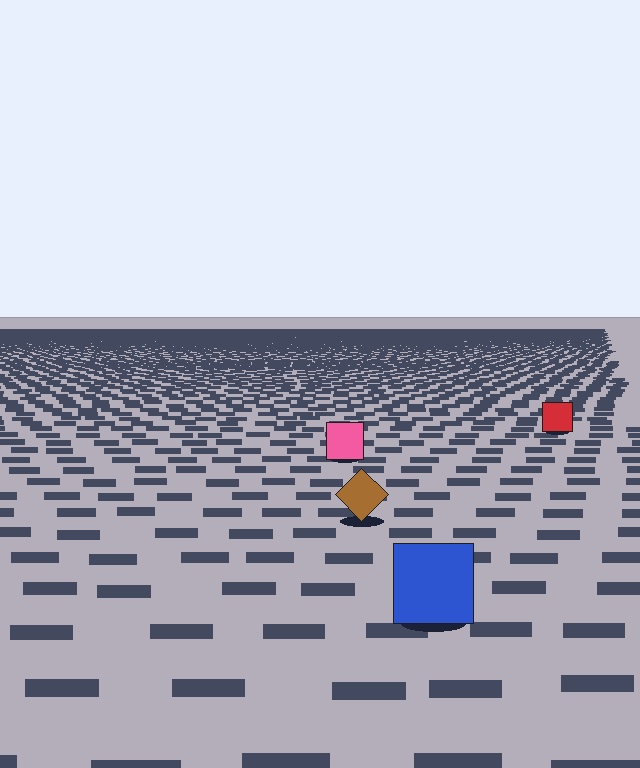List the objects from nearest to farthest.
From nearest to farthest: the blue square, the brown diamond, the pink square, the red square.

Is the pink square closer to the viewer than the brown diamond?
No. The brown diamond is closer — you can tell from the texture gradient: the ground texture is coarser near it.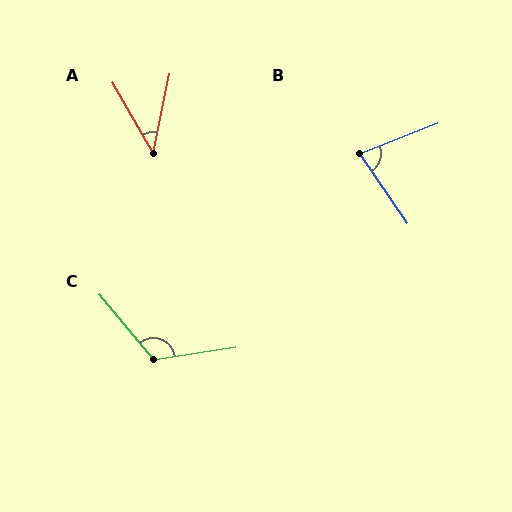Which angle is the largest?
C, at approximately 121 degrees.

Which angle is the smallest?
A, at approximately 41 degrees.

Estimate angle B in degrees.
Approximately 77 degrees.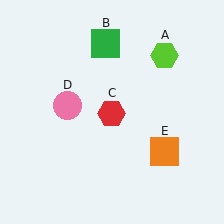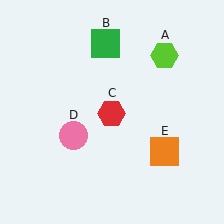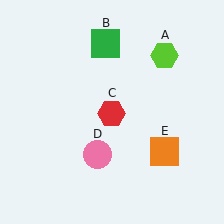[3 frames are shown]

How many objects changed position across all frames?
1 object changed position: pink circle (object D).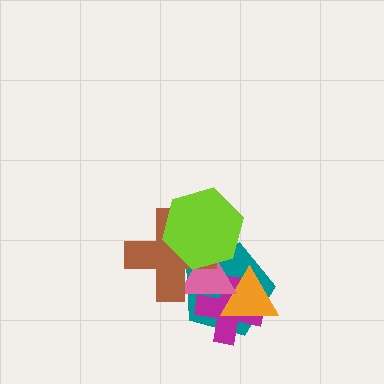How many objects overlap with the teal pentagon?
5 objects overlap with the teal pentagon.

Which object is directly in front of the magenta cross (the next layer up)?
The orange triangle is directly in front of the magenta cross.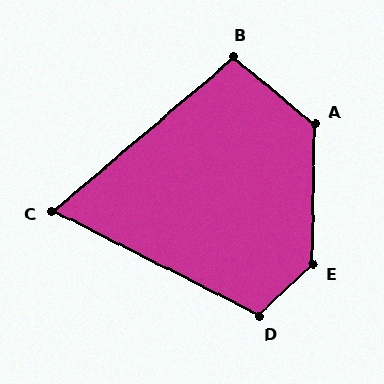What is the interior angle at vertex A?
Approximately 128 degrees (obtuse).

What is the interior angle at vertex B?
Approximately 100 degrees (obtuse).